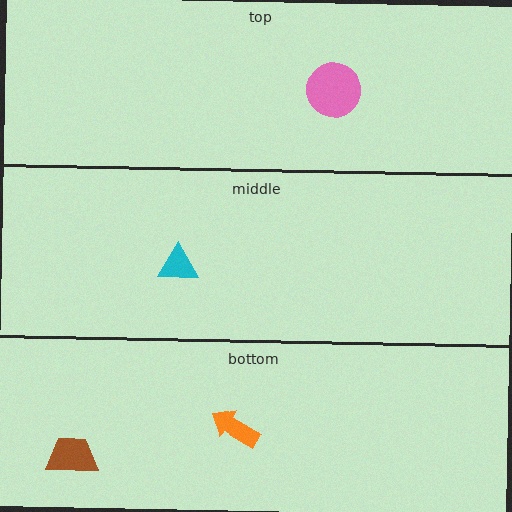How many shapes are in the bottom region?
2.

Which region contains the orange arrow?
The bottom region.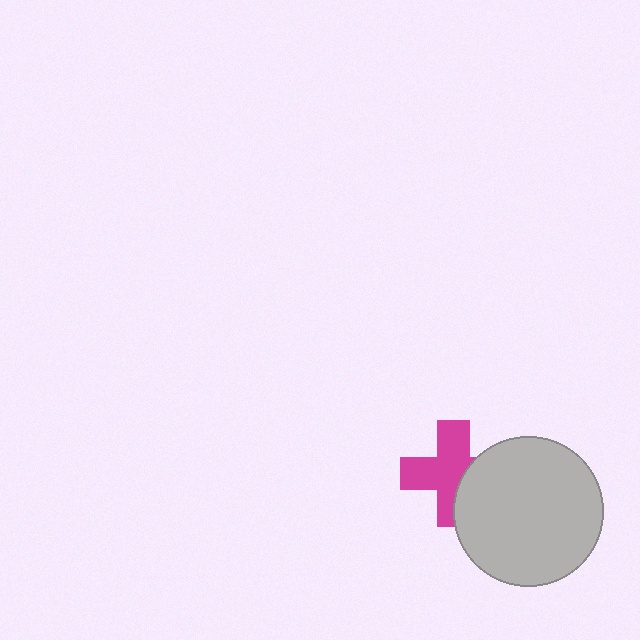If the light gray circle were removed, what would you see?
You would see the complete magenta cross.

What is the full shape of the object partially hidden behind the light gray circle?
The partially hidden object is a magenta cross.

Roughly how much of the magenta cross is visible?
Most of it is visible (roughly 67%).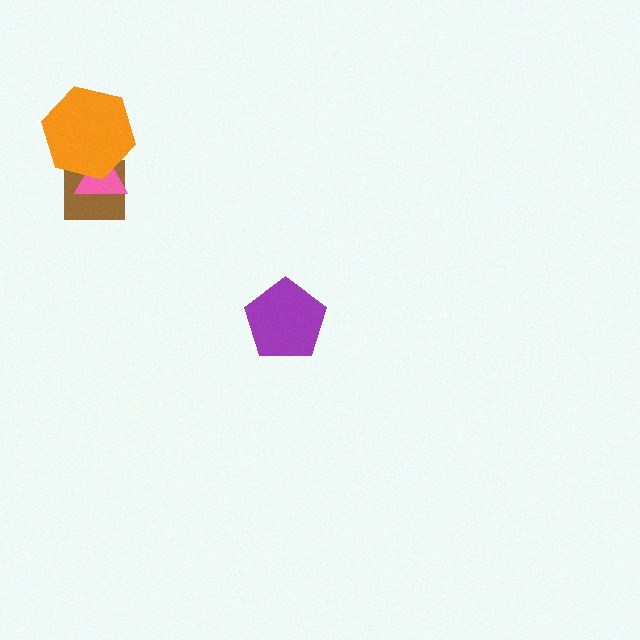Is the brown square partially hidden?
Yes, it is partially covered by another shape.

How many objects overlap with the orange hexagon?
2 objects overlap with the orange hexagon.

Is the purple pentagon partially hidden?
No, no other shape covers it.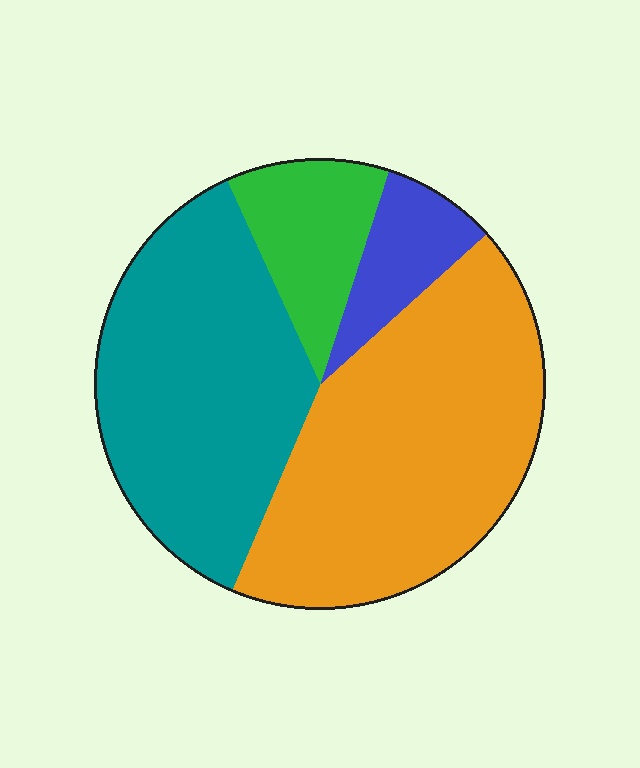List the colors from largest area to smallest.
From largest to smallest: orange, teal, green, blue.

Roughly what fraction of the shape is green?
Green covers roughly 10% of the shape.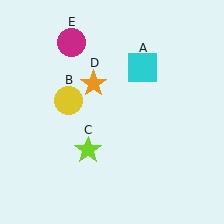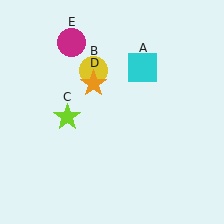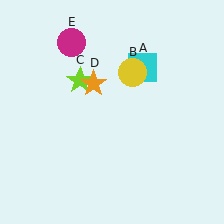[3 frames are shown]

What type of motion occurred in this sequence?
The yellow circle (object B), lime star (object C) rotated clockwise around the center of the scene.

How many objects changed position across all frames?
2 objects changed position: yellow circle (object B), lime star (object C).